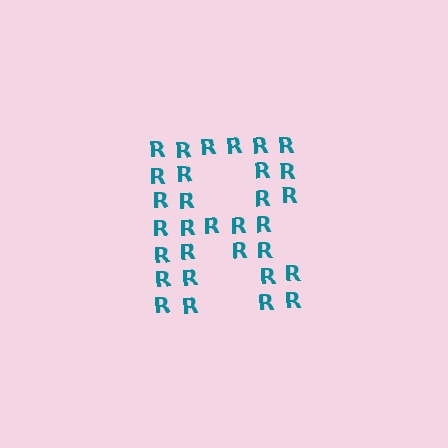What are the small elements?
The small elements are letter R's.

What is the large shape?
The large shape is the letter R.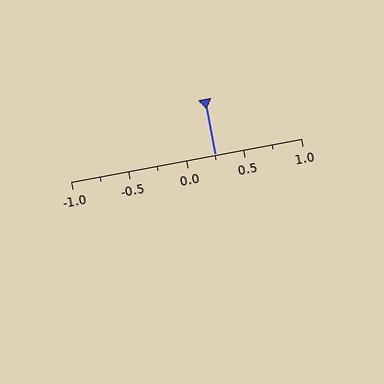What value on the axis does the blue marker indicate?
The marker indicates approximately 0.25.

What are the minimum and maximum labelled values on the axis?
The axis runs from -1.0 to 1.0.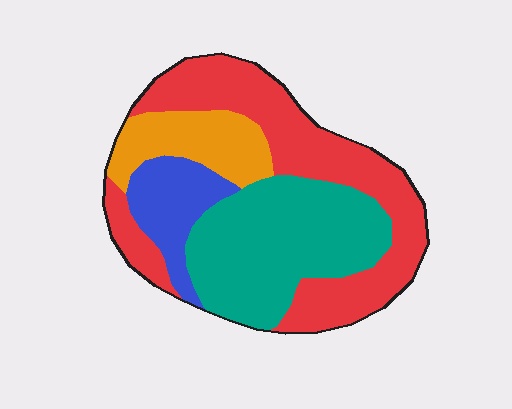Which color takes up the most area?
Red, at roughly 40%.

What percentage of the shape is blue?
Blue covers roughly 10% of the shape.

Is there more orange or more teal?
Teal.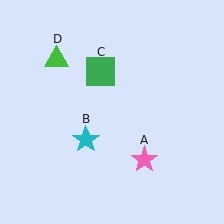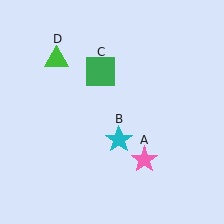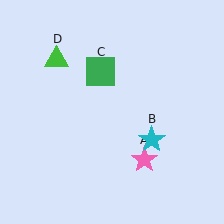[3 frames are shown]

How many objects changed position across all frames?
1 object changed position: cyan star (object B).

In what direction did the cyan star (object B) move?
The cyan star (object B) moved right.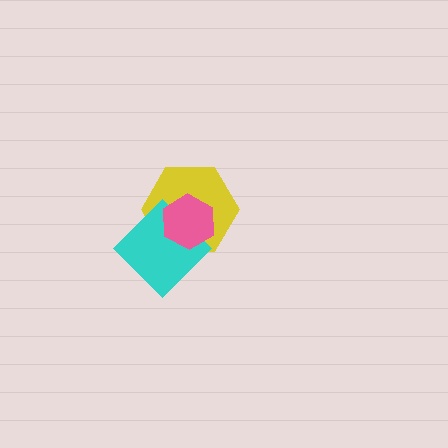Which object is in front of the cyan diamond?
The pink hexagon is in front of the cyan diamond.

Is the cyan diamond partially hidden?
Yes, it is partially covered by another shape.